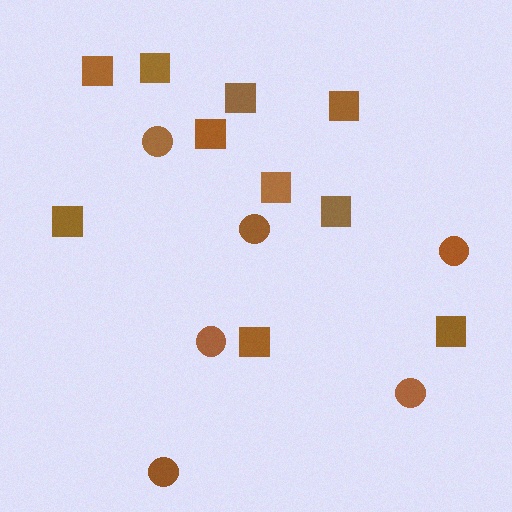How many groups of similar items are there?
There are 2 groups: one group of squares (10) and one group of circles (6).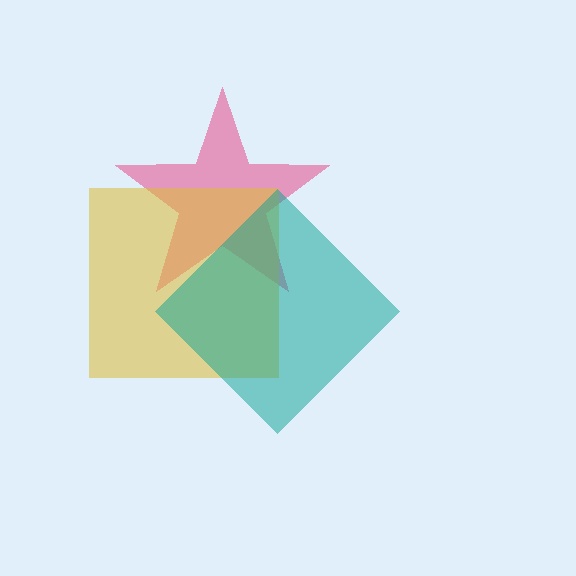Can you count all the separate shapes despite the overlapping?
Yes, there are 3 separate shapes.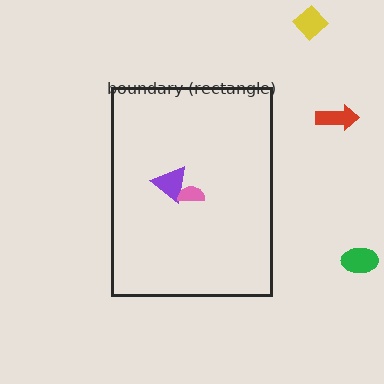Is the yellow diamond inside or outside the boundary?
Outside.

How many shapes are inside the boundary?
2 inside, 3 outside.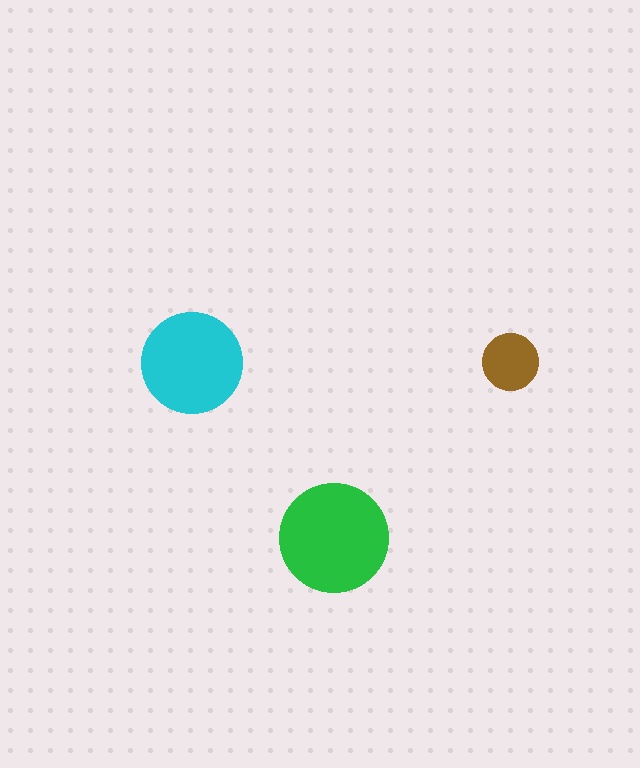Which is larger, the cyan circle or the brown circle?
The cyan one.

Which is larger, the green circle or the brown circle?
The green one.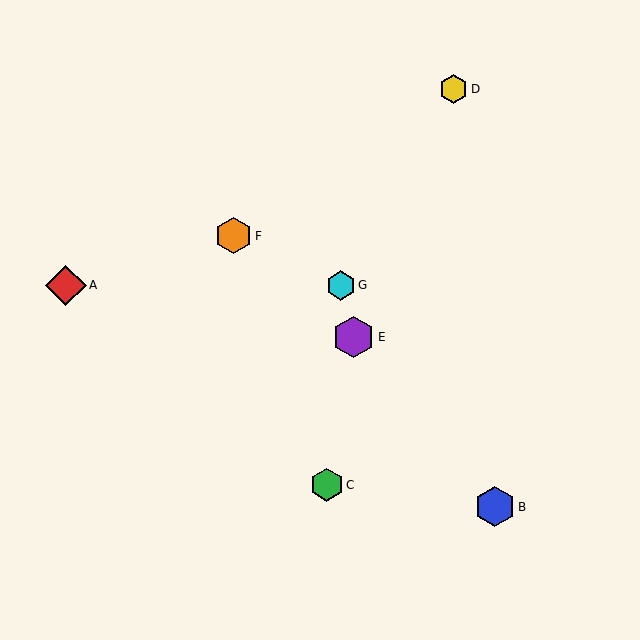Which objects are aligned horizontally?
Objects A, G are aligned horizontally.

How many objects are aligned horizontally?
2 objects (A, G) are aligned horizontally.